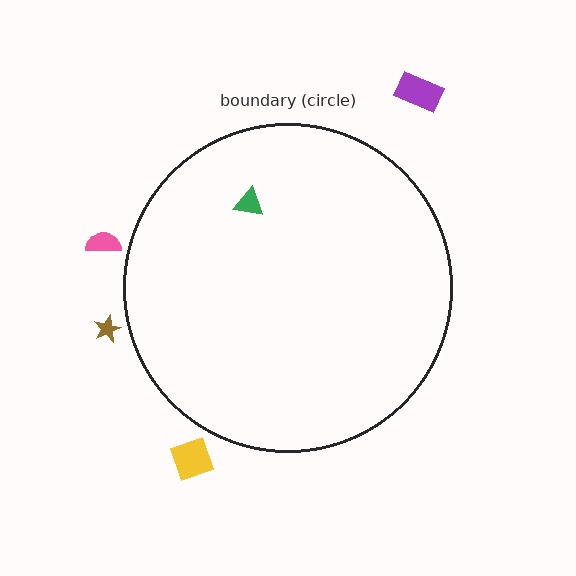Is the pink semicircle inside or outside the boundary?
Outside.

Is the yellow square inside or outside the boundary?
Outside.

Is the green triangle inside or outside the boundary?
Inside.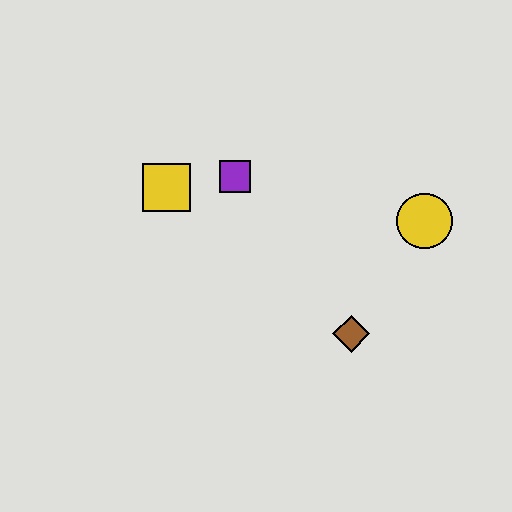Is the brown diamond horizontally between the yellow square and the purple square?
No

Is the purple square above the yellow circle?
Yes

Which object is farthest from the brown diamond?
The yellow square is farthest from the brown diamond.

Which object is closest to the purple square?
The yellow square is closest to the purple square.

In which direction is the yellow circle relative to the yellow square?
The yellow circle is to the right of the yellow square.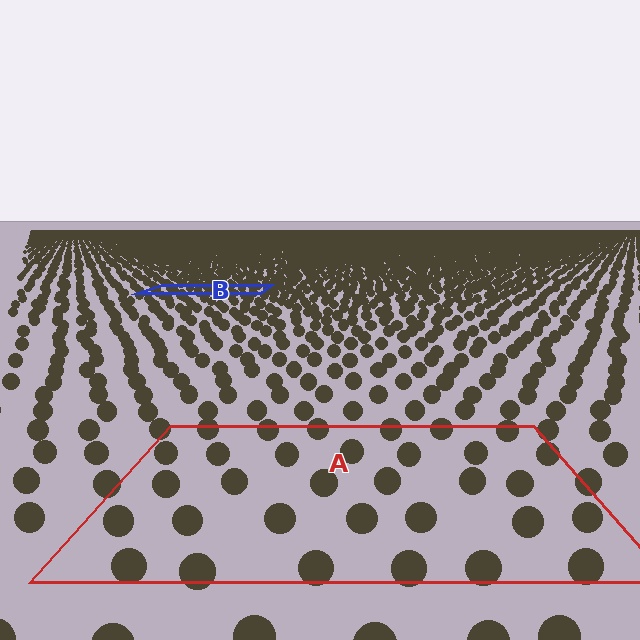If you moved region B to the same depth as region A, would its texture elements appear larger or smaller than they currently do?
They would appear larger. At a closer depth, the same texture elements are projected at a bigger on-screen size.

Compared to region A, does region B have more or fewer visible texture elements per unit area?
Region B has more texture elements per unit area — they are packed more densely because it is farther away.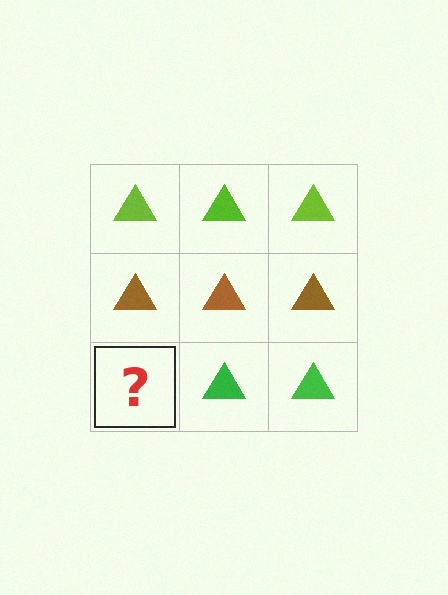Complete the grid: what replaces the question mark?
The question mark should be replaced with a green triangle.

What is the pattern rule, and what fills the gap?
The rule is that each row has a consistent color. The gap should be filled with a green triangle.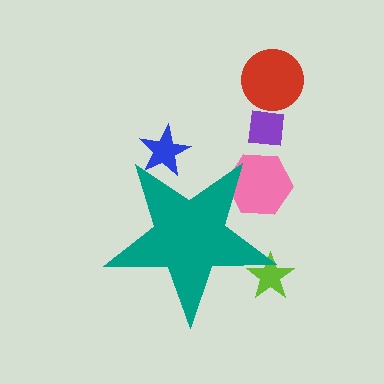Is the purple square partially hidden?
No, the purple square is fully visible.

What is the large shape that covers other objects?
A teal star.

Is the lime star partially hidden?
Yes, the lime star is partially hidden behind the teal star.